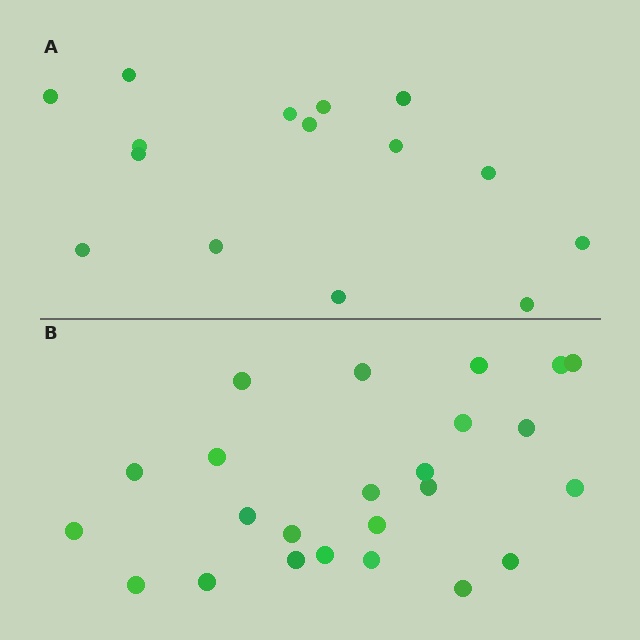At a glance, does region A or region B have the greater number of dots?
Region B (the bottom region) has more dots.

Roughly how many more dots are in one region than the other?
Region B has roughly 8 or so more dots than region A.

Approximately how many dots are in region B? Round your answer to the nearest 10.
About 20 dots. (The exact count is 24, which rounds to 20.)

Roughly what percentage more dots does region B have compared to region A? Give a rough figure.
About 60% more.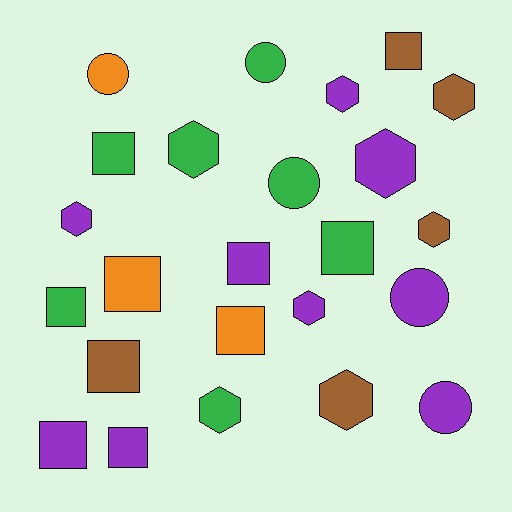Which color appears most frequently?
Purple, with 9 objects.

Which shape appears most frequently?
Square, with 10 objects.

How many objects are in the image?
There are 24 objects.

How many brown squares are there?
There are 2 brown squares.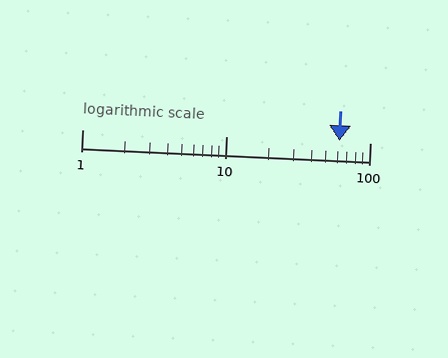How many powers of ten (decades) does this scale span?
The scale spans 2 decades, from 1 to 100.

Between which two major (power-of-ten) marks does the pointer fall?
The pointer is between 10 and 100.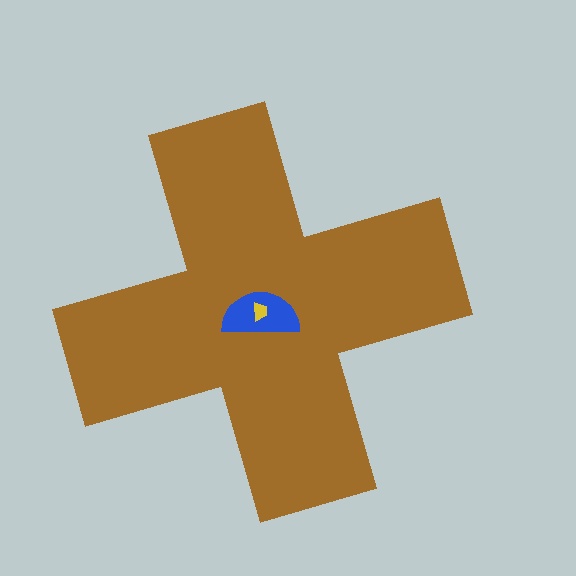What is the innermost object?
The yellow trapezoid.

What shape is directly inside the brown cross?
The blue semicircle.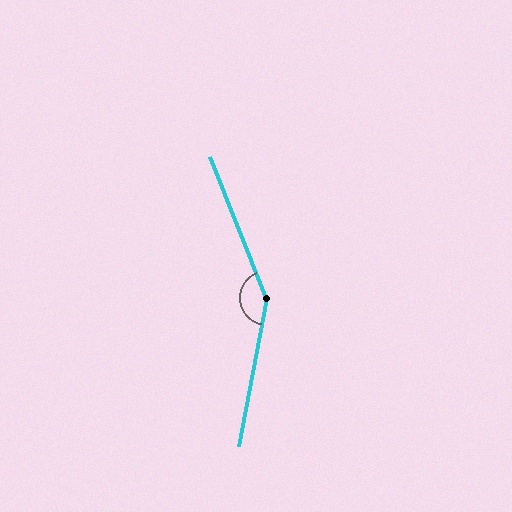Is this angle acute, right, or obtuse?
It is obtuse.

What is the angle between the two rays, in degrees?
Approximately 147 degrees.